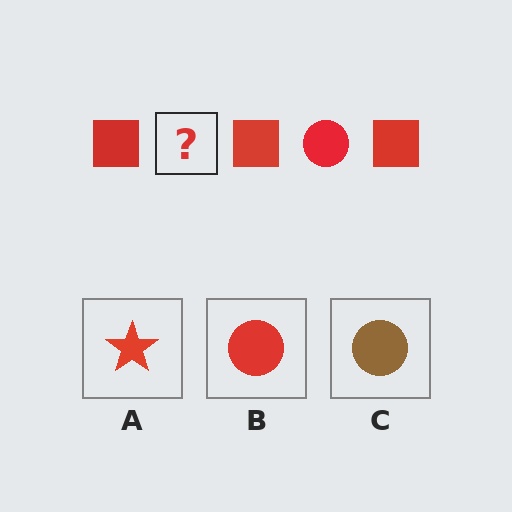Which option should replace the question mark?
Option B.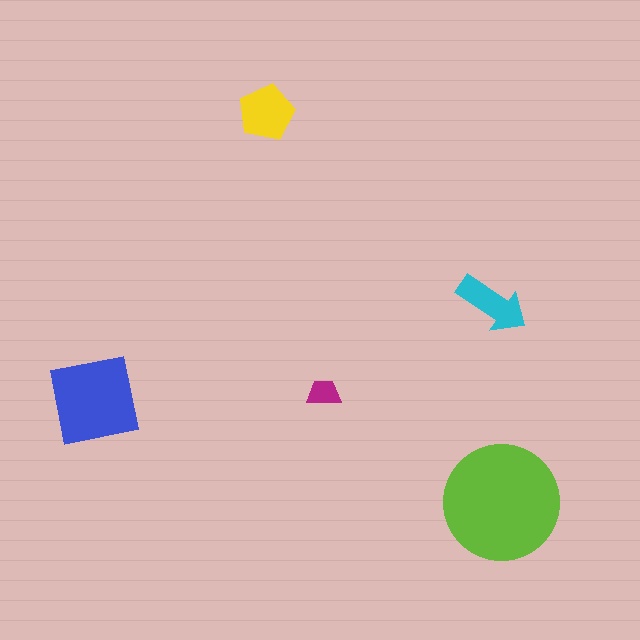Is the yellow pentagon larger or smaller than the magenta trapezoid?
Larger.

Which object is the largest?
The lime circle.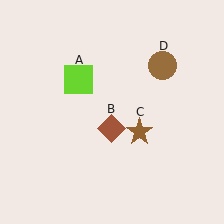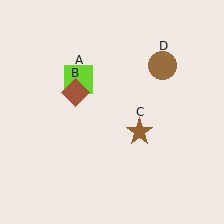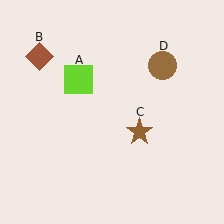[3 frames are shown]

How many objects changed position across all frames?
1 object changed position: brown diamond (object B).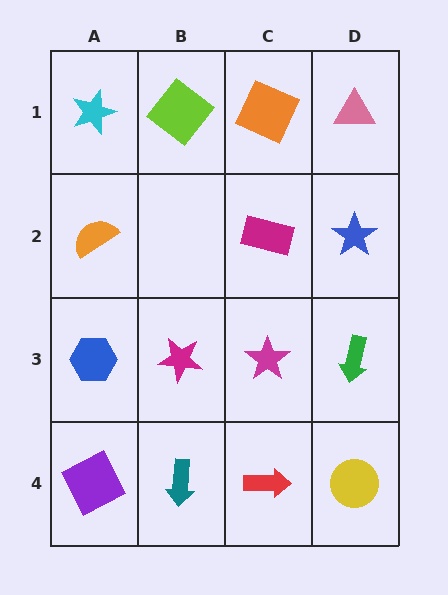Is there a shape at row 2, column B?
No, that cell is empty.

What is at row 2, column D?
A blue star.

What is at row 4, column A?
A purple square.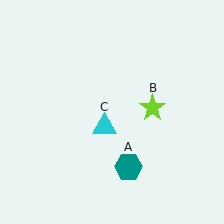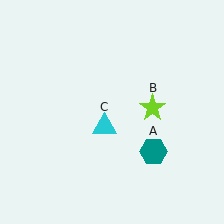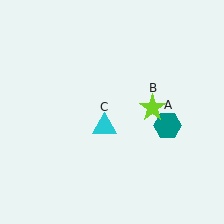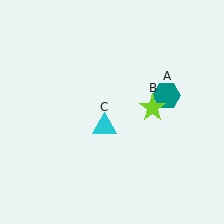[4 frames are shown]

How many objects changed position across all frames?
1 object changed position: teal hexagon (object A).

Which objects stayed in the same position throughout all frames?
Lime star (object B) and cyan triangle (object C) remained stationary.